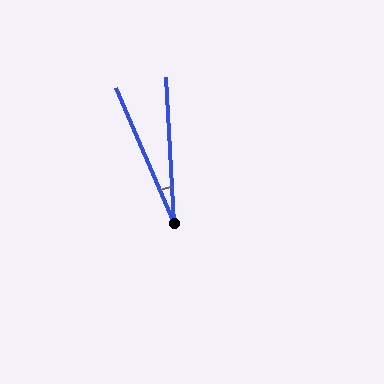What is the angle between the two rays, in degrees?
Approximately 20 degrees.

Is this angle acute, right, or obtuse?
It is acute.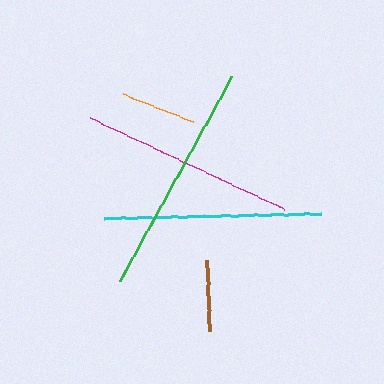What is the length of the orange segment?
The orange segment is approximately 75 pixels long.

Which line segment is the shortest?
The brown line is the shortest at approximately 71 pixels.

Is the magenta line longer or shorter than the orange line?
The magenta line is longer than the orange line.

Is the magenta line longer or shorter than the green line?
The green line is longer than the magenta line.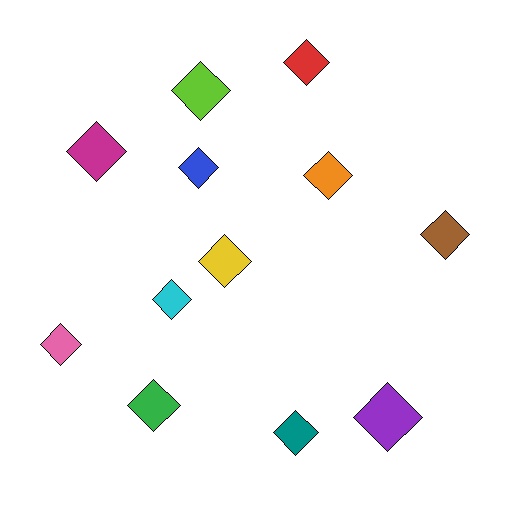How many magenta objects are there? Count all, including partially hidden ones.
There is 1 magenta object.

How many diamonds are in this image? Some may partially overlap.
There are 12 diamonds.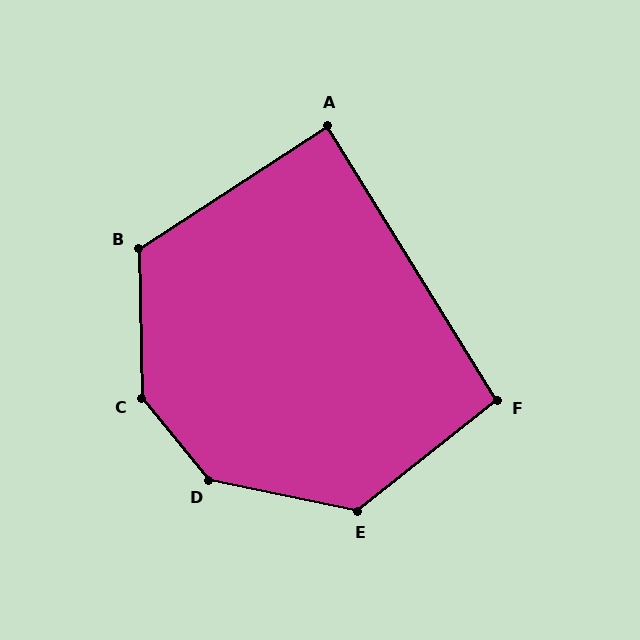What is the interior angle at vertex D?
Approximately 141 degrees (obtuse).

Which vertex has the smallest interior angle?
A, at approximately 89 degrees.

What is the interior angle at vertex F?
Approximately 97 degrees (obtuse).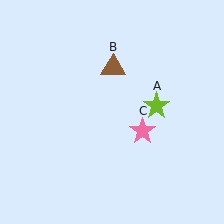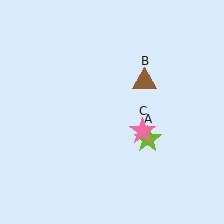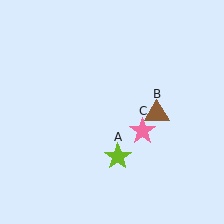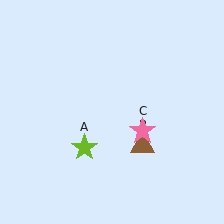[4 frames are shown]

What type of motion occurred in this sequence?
The lime star (object A), brown triangle (object B) rotated clockwise around the center of the scene.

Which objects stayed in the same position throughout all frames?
Pink star (object C) remained stationary.